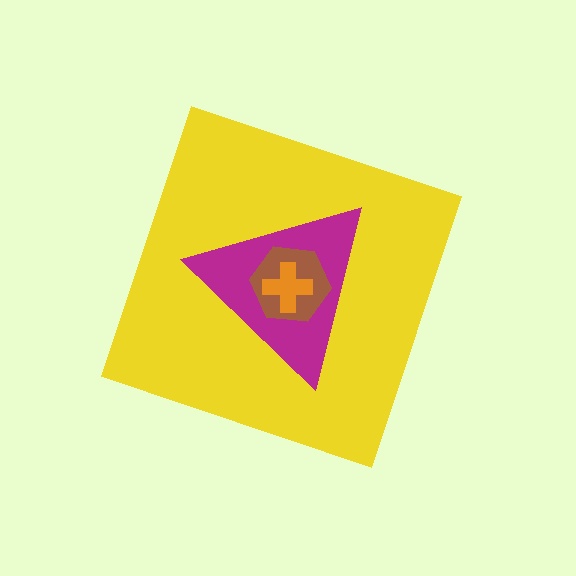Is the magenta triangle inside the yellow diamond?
Yes.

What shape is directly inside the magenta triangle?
The brown hexagon.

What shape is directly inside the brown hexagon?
The orange cross.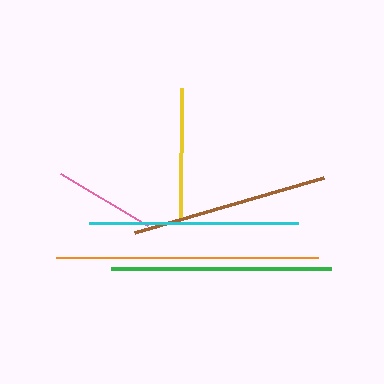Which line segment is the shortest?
The pink line is the shortest at approximately 102 pixels.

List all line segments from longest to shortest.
From longest to shortest: orange, green, cyan, brown, yellow, pink.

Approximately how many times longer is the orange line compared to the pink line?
The orange line is approximately 2.6 times the length of the pink line.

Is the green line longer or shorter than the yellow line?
The green line is longer than the yellow line.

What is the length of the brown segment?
The brown segment is approximately 197 pixels long.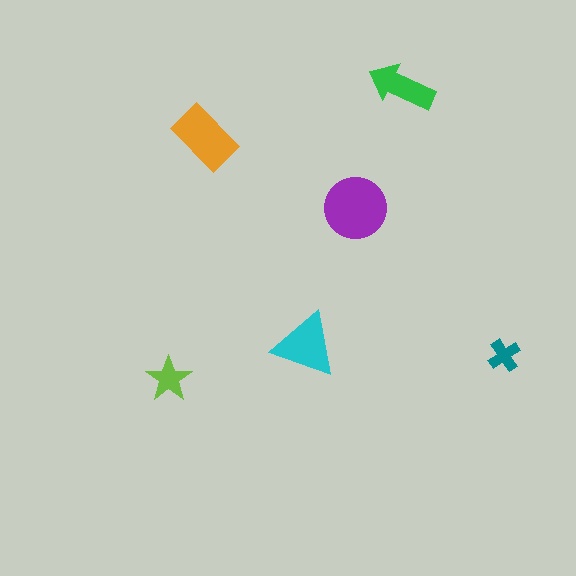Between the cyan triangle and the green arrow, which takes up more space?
The cyan triangle.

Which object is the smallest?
The teal cross.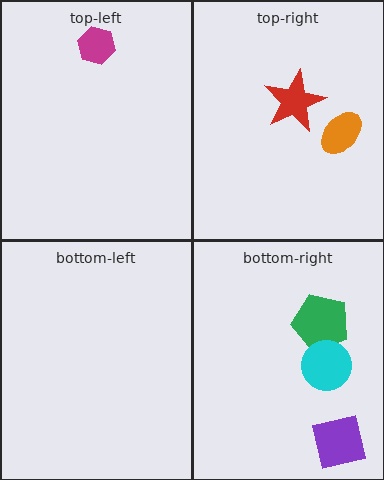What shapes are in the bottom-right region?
The green pentagon, the purple square, the cyan circle.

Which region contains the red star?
The top-right region.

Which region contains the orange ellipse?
The top-right region.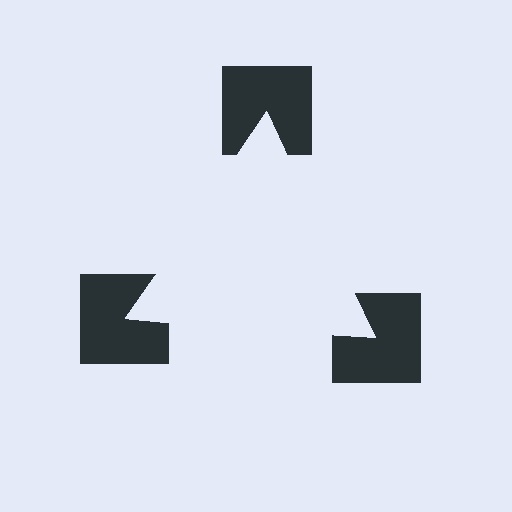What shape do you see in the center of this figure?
An illusory triangle — its edges are inferred from the aligned wedge cuts in the notched squares, not physically drawn.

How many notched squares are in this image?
There are 3 — one at each vertex of the illusory triangle.